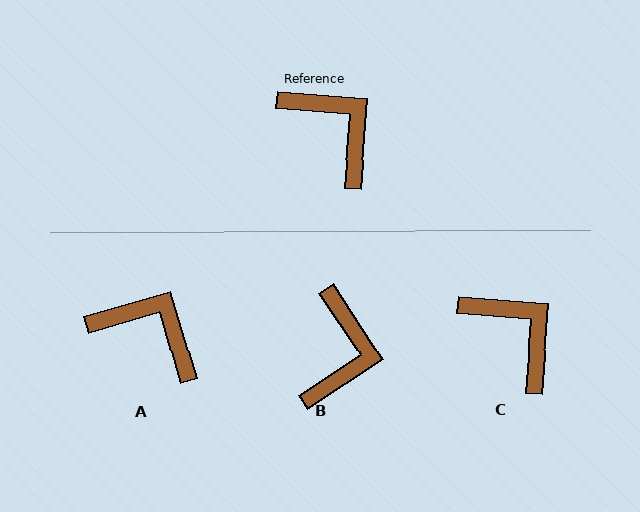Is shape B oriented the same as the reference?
No, it is off by about 53 degrees.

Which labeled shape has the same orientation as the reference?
C.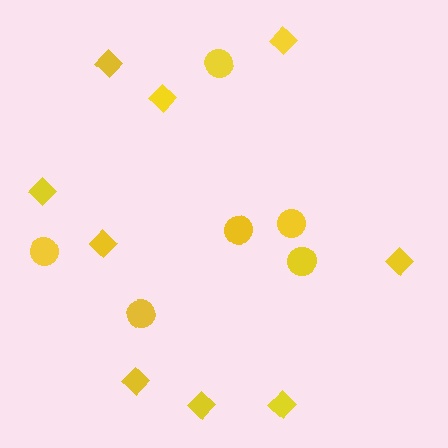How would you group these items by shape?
There are 2 groups: one group of diamonds (9) and one group of circles (6).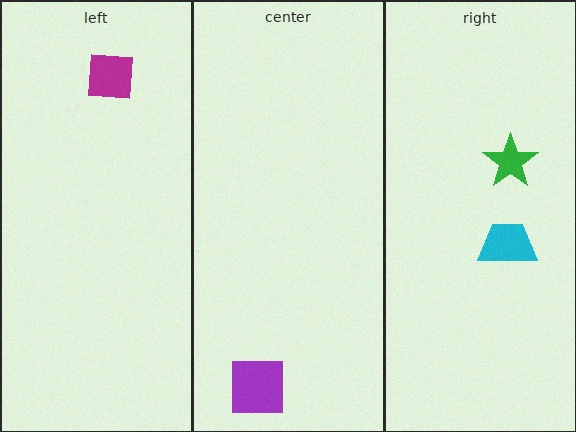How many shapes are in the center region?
1.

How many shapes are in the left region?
1.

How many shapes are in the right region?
2.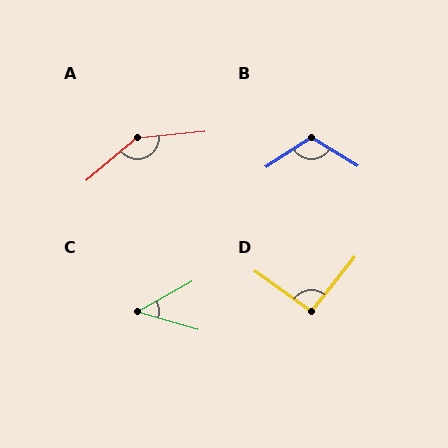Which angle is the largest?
A, at approximately 145 degrees.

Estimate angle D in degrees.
Approximately 93 degrees.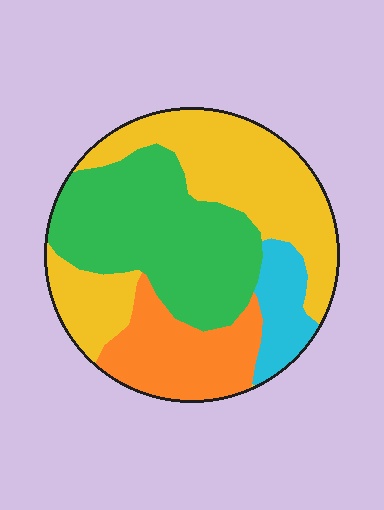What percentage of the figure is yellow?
Yellow takes up between a quarter and a half of the figure.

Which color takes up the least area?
Cyan, at roughly 10%.